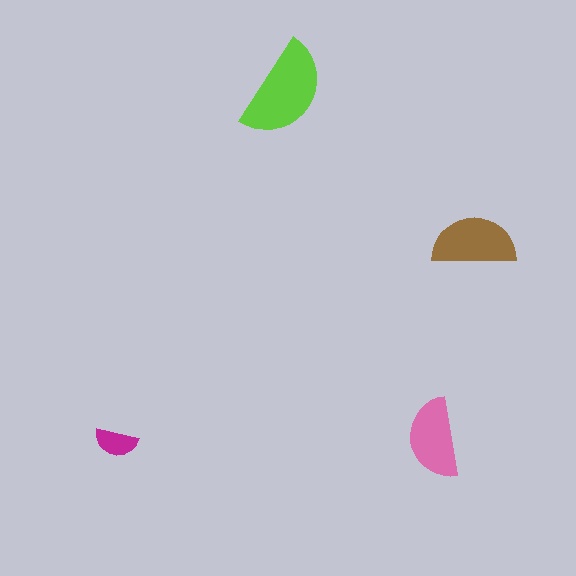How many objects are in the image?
There are 4 objects in the image.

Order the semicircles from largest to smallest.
the lime one, the brown one, the pink one, the magenta one.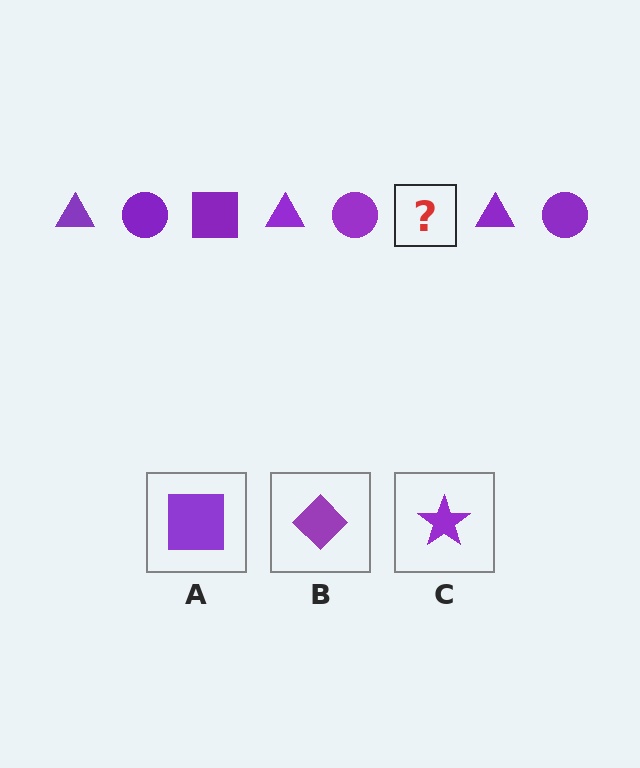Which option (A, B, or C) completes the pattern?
A.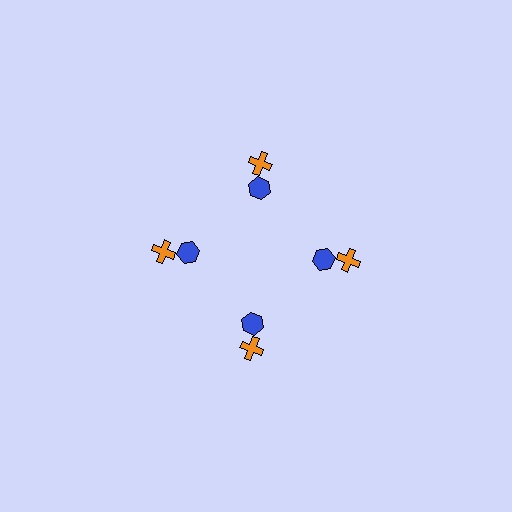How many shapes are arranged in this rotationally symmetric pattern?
There are 8 shapes, arranged in 4 groups of 2.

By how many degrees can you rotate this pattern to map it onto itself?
The pattern maps onto itself every 90 degrees of rotation.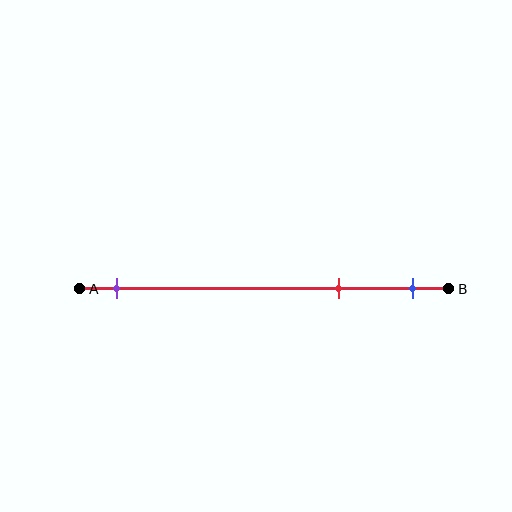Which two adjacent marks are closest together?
The red and blue marks are the closest adjacent pair.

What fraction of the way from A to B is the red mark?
The red mark is approximately 70% (0.7) of the way from A to B.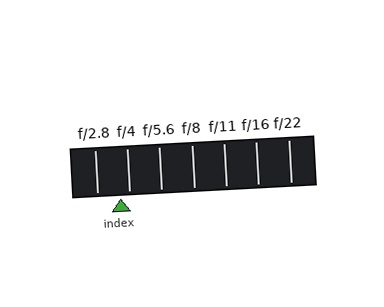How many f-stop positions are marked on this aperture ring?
There are 7 f-stop positions marked.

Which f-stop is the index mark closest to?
The index mark is closest to f/4.